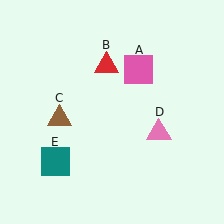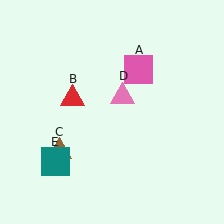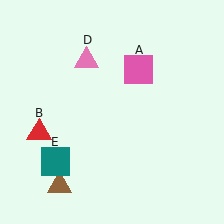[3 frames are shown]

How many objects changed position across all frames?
3 objects changed position: red triangle (object B), brown triangle (object C), pink triangle (object D).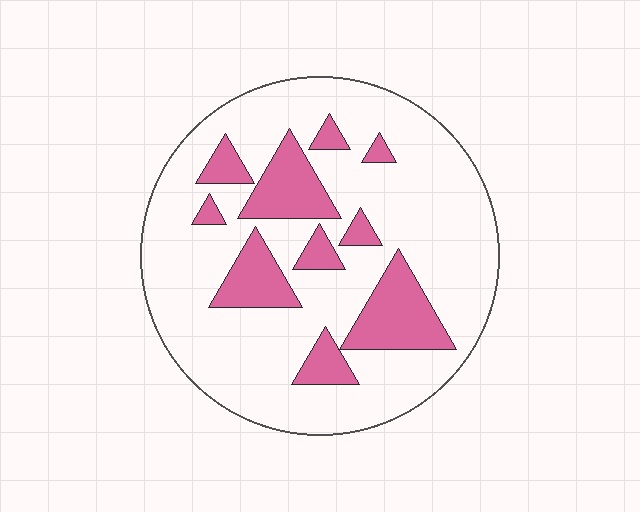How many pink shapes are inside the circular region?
10.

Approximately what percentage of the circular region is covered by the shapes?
Approximately 20%.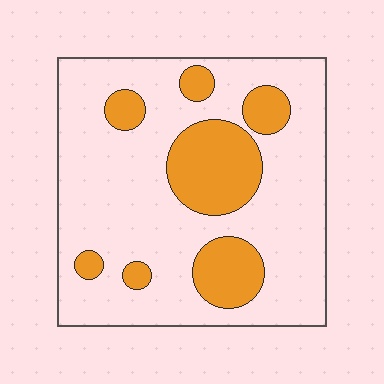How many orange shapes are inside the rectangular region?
7.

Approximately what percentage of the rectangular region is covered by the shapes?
Approximately 25%.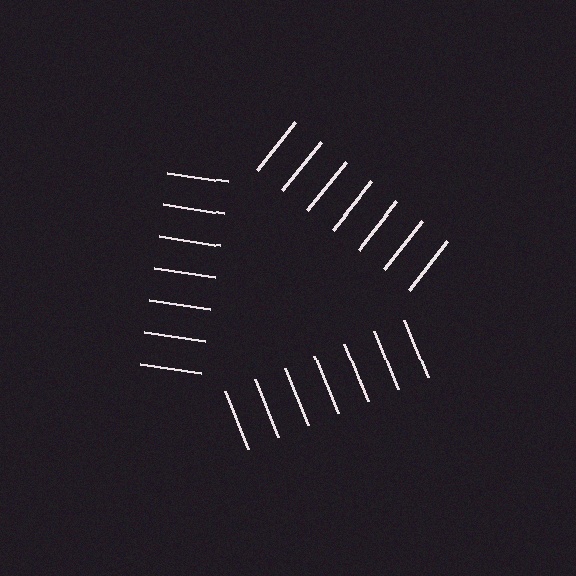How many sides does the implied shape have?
3 sides — the line-ends trace a triangle.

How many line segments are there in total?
21 — 7 along each of the 3 edges.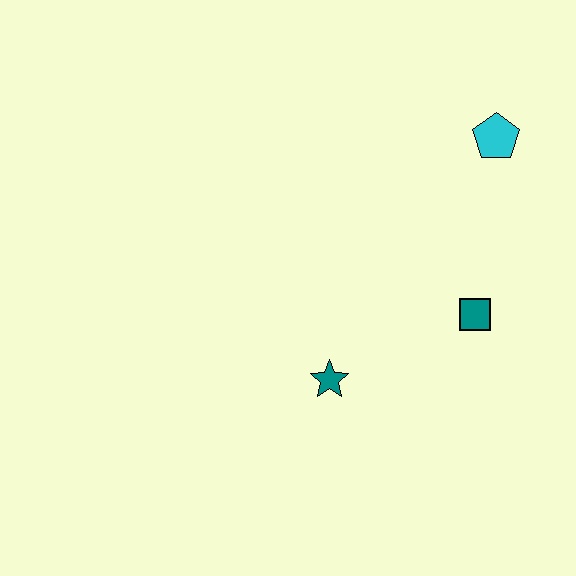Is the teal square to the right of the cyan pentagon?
No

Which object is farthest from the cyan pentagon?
The teal star is farthest from the cyan pentagon.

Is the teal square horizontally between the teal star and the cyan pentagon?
Yes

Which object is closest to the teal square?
The teal star is closest to the teal square.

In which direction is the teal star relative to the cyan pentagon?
The teal star is below the cyan pentagon.